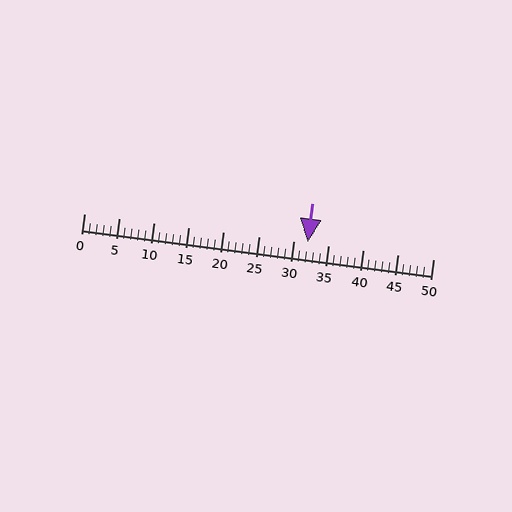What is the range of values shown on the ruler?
The ruler shows values from 0 to 50.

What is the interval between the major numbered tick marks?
The major tick marks are spaced 5 units apart.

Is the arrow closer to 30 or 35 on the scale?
The arrow is closer to 30.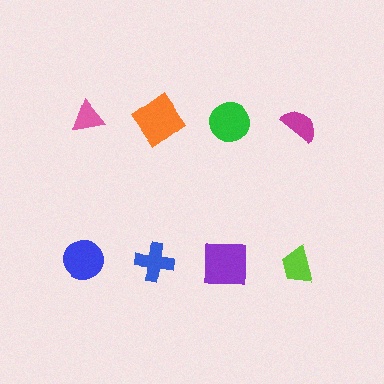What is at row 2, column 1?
A blue circle.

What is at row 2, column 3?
A purple square.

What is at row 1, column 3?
A green circle.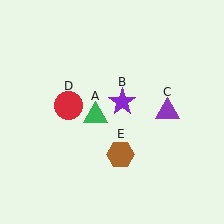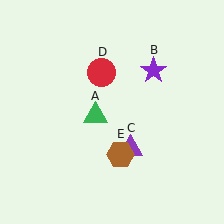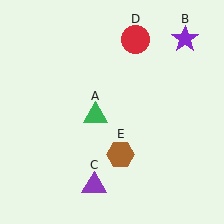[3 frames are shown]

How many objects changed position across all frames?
3 objects changed position: purple star (object B), purple triangle (object C), red circle (object D).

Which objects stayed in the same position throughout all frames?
Green triangle (object A) and brown hexagon (object E) remained stationary.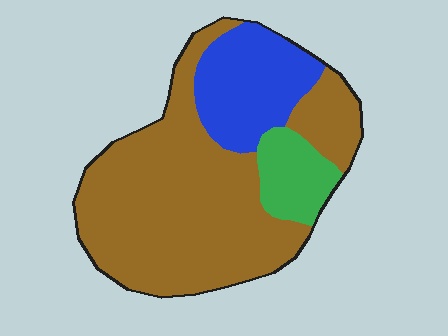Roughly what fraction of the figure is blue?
Blue takes up less than a quarter of the figure.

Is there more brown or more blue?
Brown.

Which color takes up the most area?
Brown, at roughly 70%.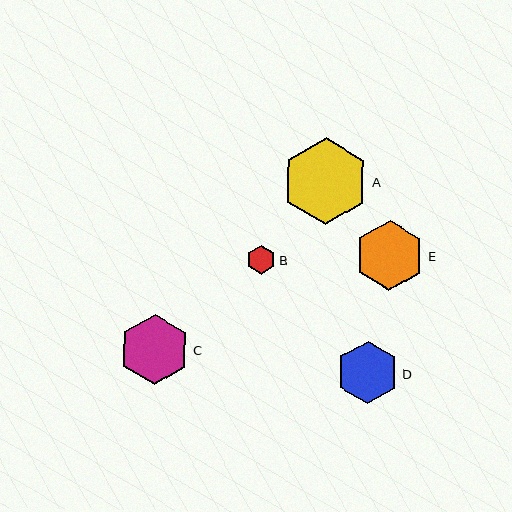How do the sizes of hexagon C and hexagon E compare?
Hexagon C and hexagon E are approximately the same size.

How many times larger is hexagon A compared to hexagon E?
Hexagon A is approximately 1.2 times the size of hexagon E.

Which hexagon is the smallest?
Hexagon B is the smallest with a size of approximately 29 pixels.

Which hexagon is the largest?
Hexagon A is the largest with a size of approximately 87 pixels.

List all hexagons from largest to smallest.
From largest to smallest: A, C, E, D, B.